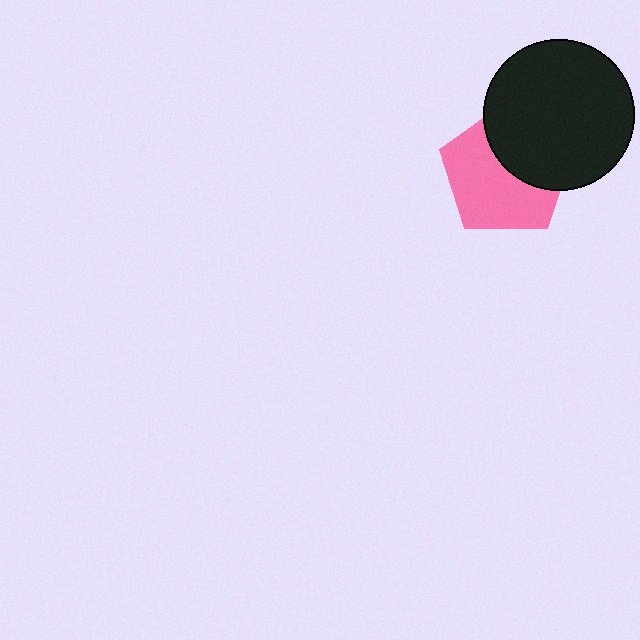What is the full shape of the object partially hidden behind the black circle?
The partially hidden object is a pink pentagon.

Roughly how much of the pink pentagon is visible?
About half of it is visible (roughly 60%).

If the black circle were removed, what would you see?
You would see the complete pink pentagon.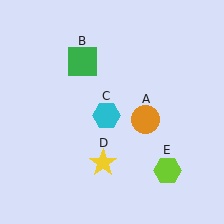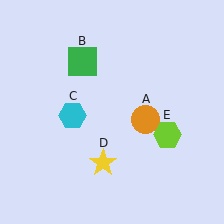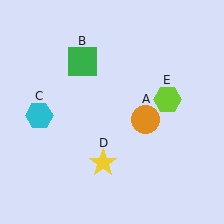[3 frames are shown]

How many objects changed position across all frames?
2 objects changed position: cyan hexagon (object C), lime hexagon (object E).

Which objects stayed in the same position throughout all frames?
Orange circle (object A) and green square (object B) and yellow star (object D) remained stationary.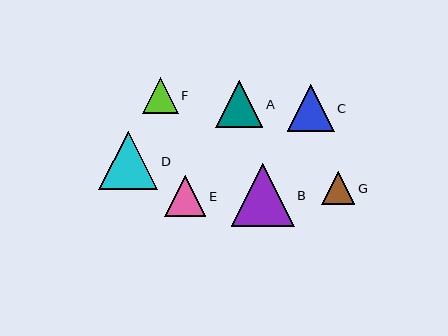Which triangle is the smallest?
Triangle G is the smallest with a size of approximately 33 pixels.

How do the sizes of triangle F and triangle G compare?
Triangle F and triangle G are approximately the same size.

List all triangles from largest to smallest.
From largest to smallest: B, D, C, A, E, F, G.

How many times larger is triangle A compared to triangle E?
Triangle A is approximately 1.1 times the size of triangle E.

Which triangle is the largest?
Triangle B is the largest with a size of approximately 63 pixels.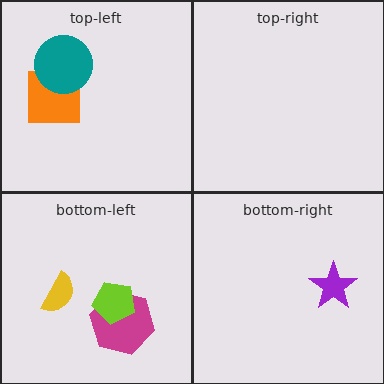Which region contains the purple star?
The bottom-right region.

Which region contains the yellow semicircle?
The bottom-left region.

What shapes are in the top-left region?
The orange square, the teal circle.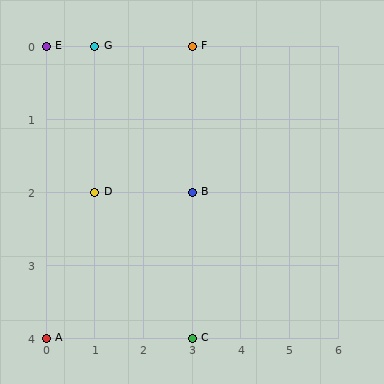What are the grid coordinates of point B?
Point B is at grid coordinates (3, 2).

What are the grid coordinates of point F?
Point F is at grid coordinates (3, 0).